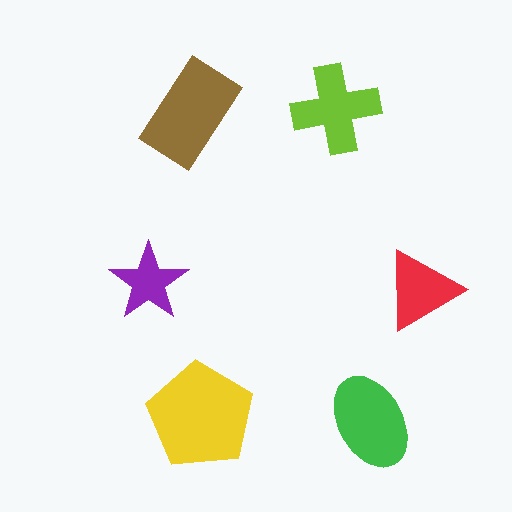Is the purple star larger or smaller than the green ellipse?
Smaller.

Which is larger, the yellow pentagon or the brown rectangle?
The yellow pentagon.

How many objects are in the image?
There are 6 objects in the image.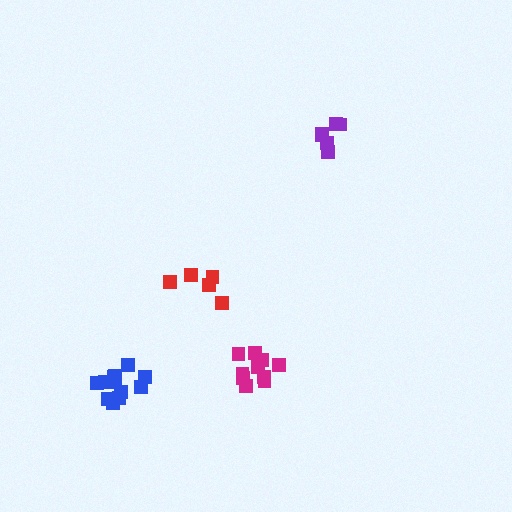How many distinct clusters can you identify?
There are 4 distinct clusters.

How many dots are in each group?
Group 1: 6 dots, Group 2: 6 dots, Group 3: 10 dots, Group 4: 12 dots (34 total).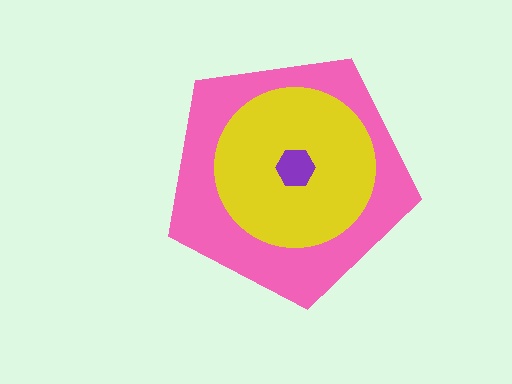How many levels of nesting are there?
3.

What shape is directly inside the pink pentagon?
The yellow circle.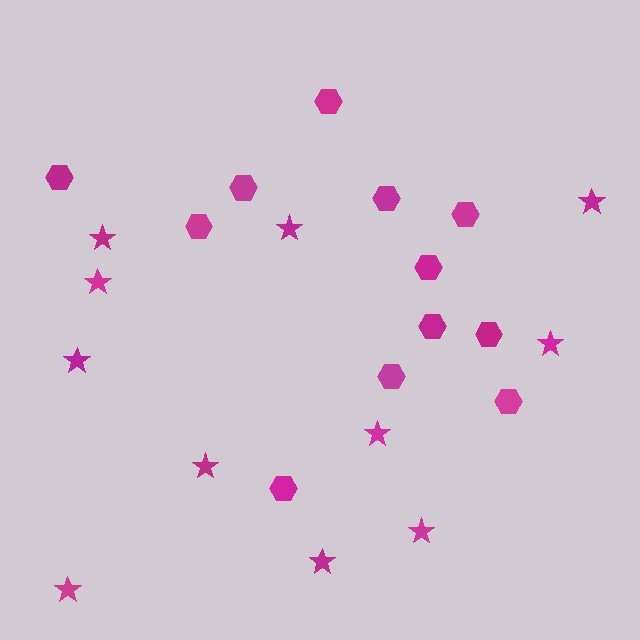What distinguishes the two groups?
There are 2 groups: one group of stars (11) and one group of hexagons (12).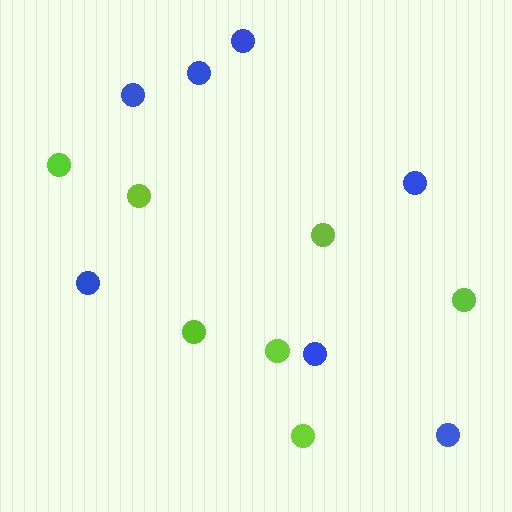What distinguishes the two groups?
There are 2 groups: one group of blue circles (7) and one group of lime circles (7).